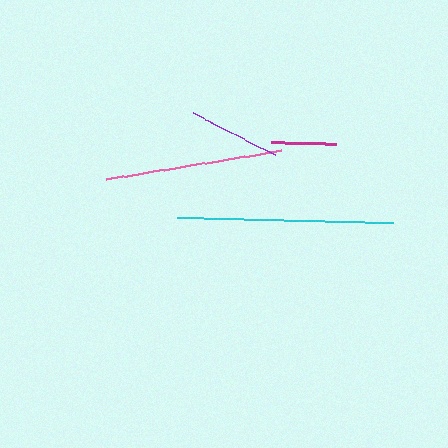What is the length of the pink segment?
The pink segment is approximately 177 pixels long.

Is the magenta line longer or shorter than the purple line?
The purple line is longer than the magenta line.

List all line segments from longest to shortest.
From longest to shortest: cyan, pink, purple, magenta.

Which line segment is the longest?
The cyan line is the longest at approximately 216 pixels.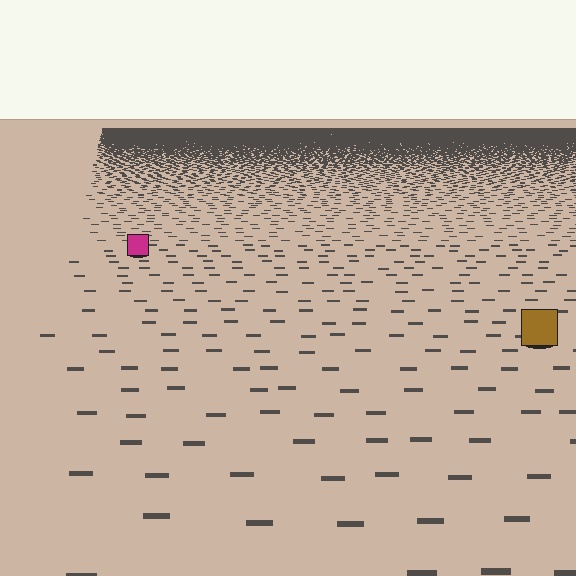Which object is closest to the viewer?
The brown square is closest. The texture marks near it are larger and more spread out.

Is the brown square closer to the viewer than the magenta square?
Yes. The brown square is closer — you can tell from the texture gradient: the ground texture is coarser near it.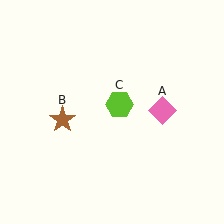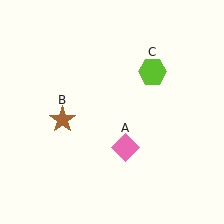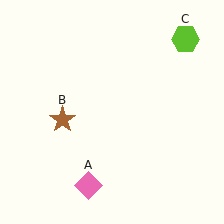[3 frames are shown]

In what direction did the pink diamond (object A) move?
The pink diamond (object A) moved down and to the left.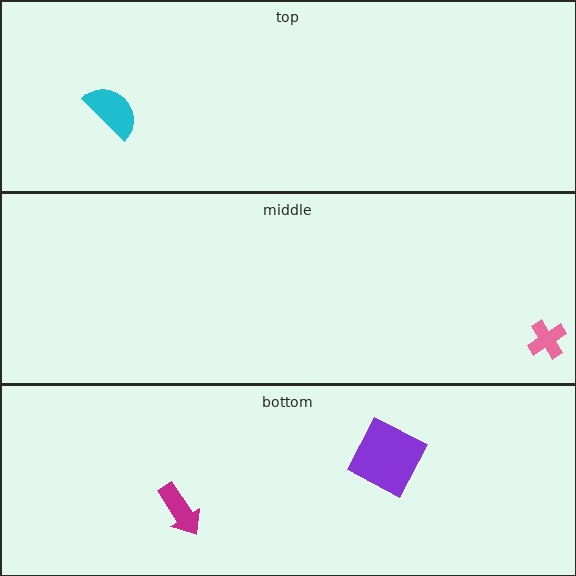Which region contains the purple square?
The bottom region.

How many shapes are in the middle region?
1.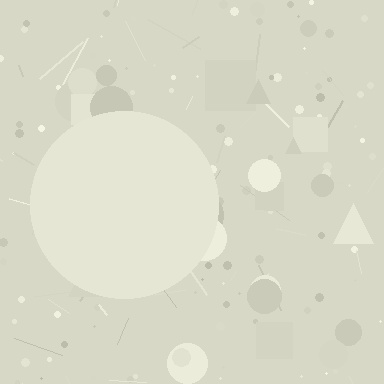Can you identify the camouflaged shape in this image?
The camouflaged shape is a circle.